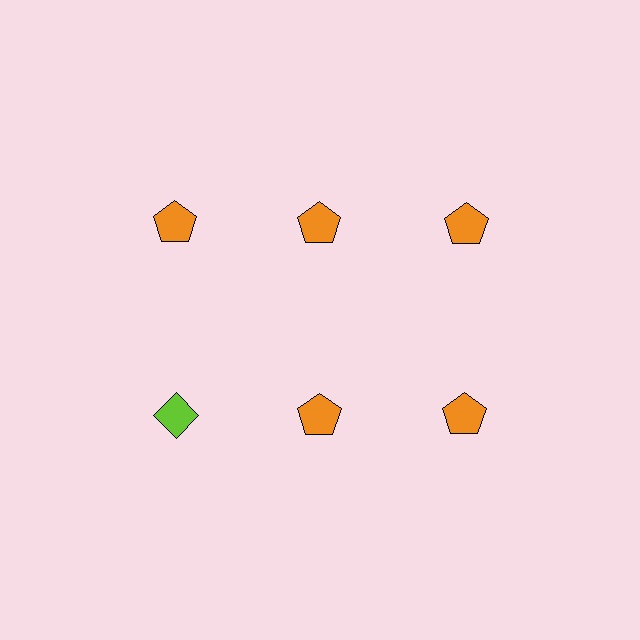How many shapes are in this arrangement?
There are 6 shapes arranged in a grid pattern.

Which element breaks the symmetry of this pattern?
The lime diamond in the second row, leftmost column breaks the symmetry. All other shapes are orange pentagons.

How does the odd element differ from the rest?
It differs in both color (lime instead of orange) and shape (diamond instead of pentagon).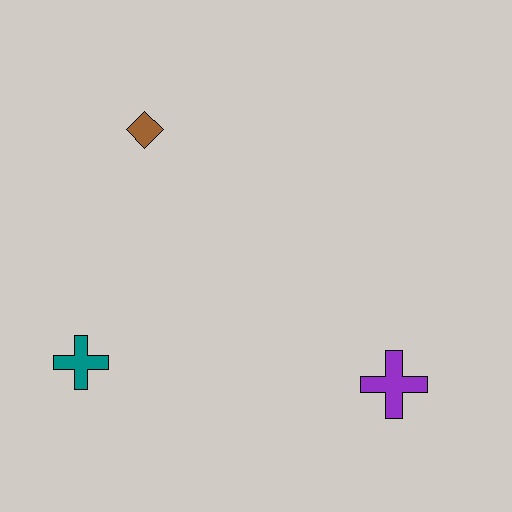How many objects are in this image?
There are 3 objects.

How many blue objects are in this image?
There are no blue objects.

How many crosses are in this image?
There are 2 crosses.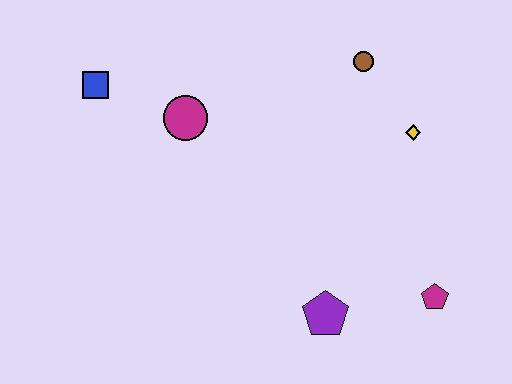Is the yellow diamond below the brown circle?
Yes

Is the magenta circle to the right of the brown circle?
No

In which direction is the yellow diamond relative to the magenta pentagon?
The yellow diamond is above the magenta pentagon.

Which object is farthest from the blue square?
The magenta pentagon is farthest from the blue square.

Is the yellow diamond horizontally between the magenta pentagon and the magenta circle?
Yes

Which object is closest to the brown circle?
The yellow diamond is closest to the brown circle.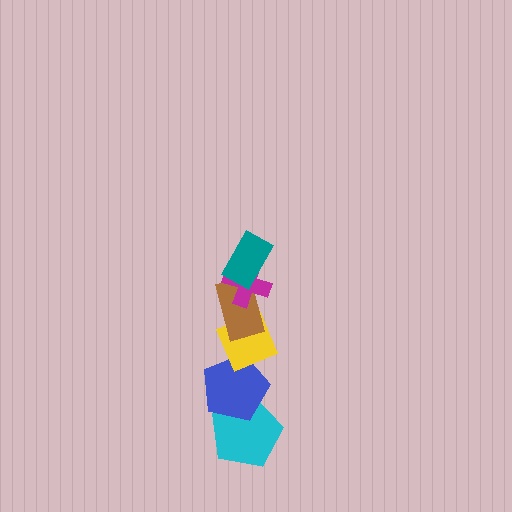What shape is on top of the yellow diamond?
The brown rectangle is on top of the yellow diamond.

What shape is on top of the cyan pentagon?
The blue pentagon is on top of the cyan pentagon.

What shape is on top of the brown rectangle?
The magenta cross is on top of the brown rectangle.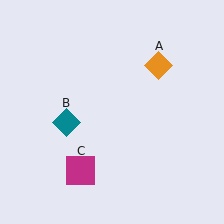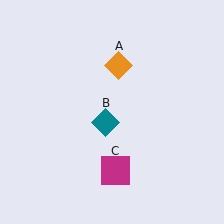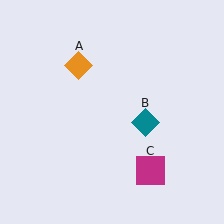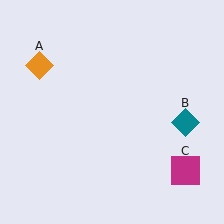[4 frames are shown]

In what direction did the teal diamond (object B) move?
The teal diamond (object B) moved right.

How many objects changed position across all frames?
3 objects changed position: orange diamond (object A), teal diamond (object B), magenta square (object C).